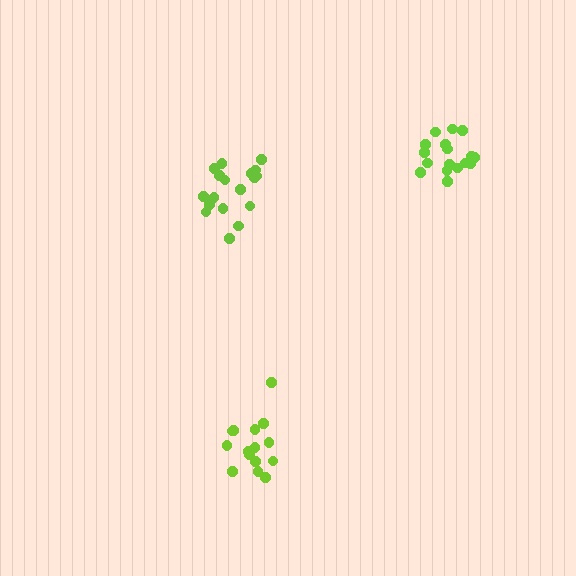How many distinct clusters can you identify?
There are 3 distinct clusters.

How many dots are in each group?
Group 1: 17 dots, Group 2: 15 dots, Group 3: 18 dots (50 total).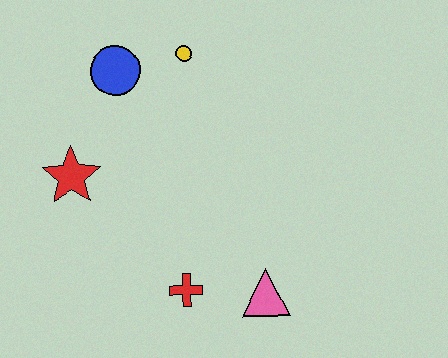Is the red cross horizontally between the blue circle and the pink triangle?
Yes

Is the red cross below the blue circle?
Yes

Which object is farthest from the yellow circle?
The pink triangle is farthest from the yellow circle.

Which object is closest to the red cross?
The pink triangle is closest to the red cross.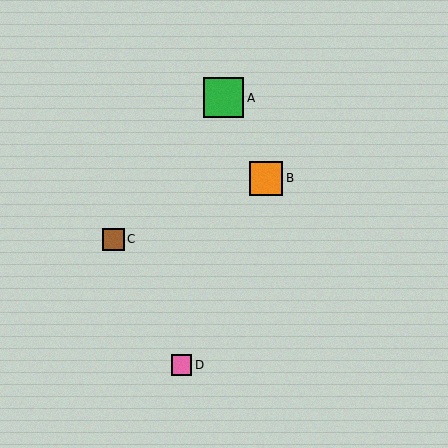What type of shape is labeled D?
Shape D is a pink square.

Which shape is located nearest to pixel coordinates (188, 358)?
The pink square (labeled D) at (182, 365) is nearest to that location.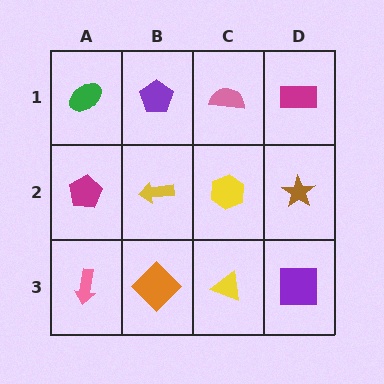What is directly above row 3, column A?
A magenta pentagon.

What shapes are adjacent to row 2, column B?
A purple pentagon (row 1, column B), an orange diamond (row 3, column B), a magenta pentagon (row 2, column A), a yellow hexagon (row 2, column C).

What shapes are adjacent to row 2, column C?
A pink semicircle (row 1, column C), a yellow triangle (row 3, column C), a yellow arrow (row 2, column B), a brown star (row 2, column D).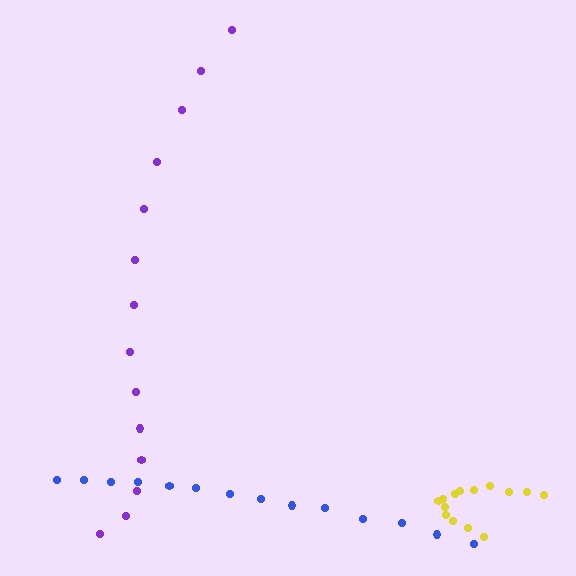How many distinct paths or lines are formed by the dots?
There are 3 distinct paths.